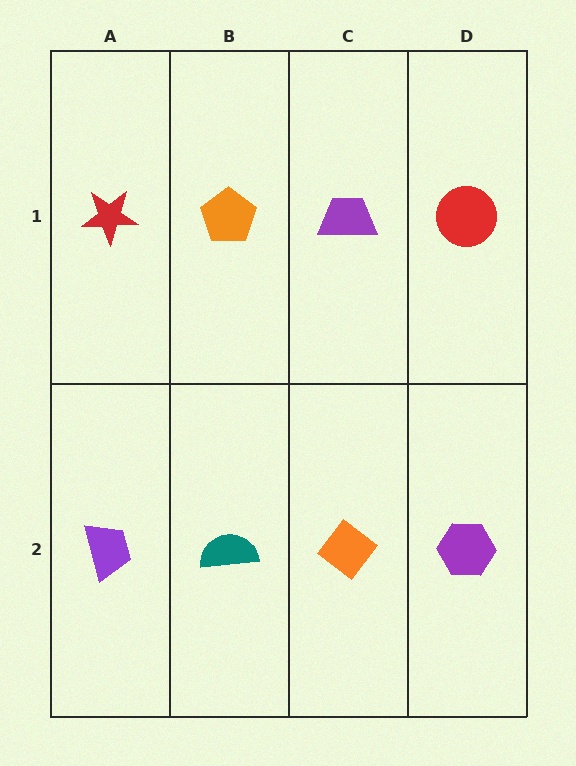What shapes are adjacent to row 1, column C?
An orange diamond (row 2, column C), an orange pentagon (row 1, column B), a red circle (row 1, column D).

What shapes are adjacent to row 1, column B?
A teal semicircle (row 2, column B), a red star (row 1, column A), a purple trapezoid (row 1, column C).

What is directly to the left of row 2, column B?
A purple trapezoid.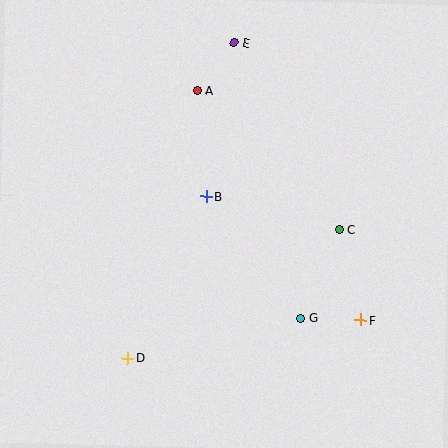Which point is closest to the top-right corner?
Point E is closest to the top-right corner.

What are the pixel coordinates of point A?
Point A is at (198, 91).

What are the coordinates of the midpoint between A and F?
The midpoint between A and F is at (279, 205).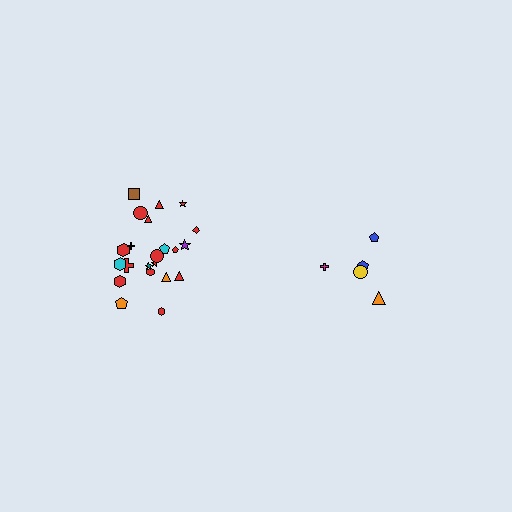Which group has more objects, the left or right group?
The left group.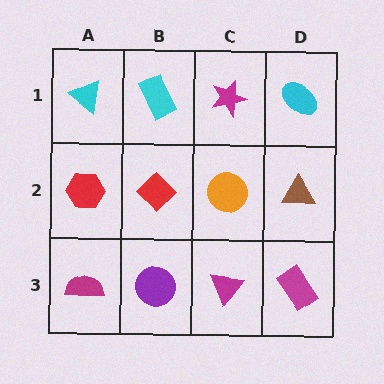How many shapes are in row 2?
4 shapes.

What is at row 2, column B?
A red diamond.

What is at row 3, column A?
A magenta semicircle.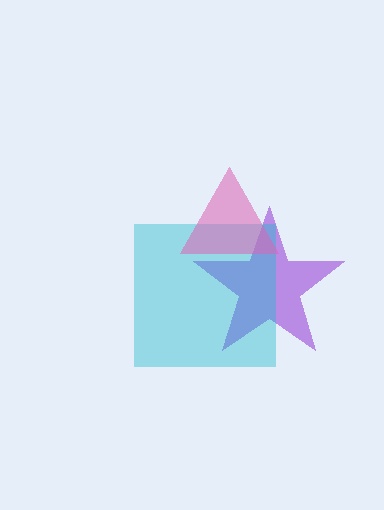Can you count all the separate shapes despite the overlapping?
Yes, there are 3 separate shapes.